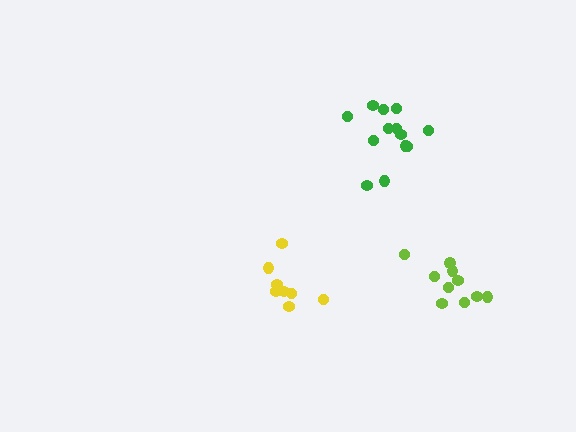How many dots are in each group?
Group 1: 10 dots, Group 2: 13 dots, Group 3: 8 dots (31 total).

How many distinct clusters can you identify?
There are 3 distinct clusters.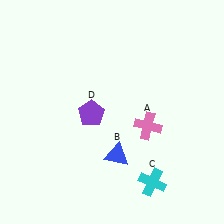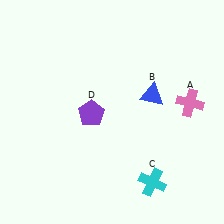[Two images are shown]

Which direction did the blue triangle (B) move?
The blue triangle (B) moved up.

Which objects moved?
The objects that moved are: the pink cross (A), the blue triangle (B).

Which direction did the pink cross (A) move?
The pink cross (A) moved right.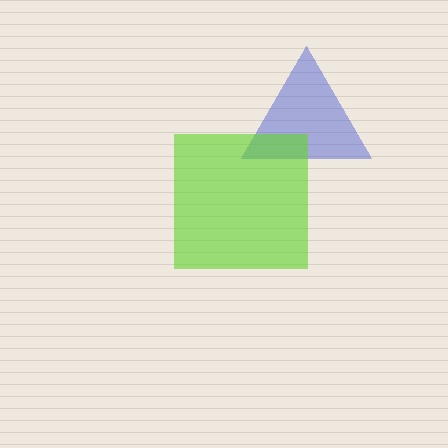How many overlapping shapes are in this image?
There are 2 overlapping shapes in the image.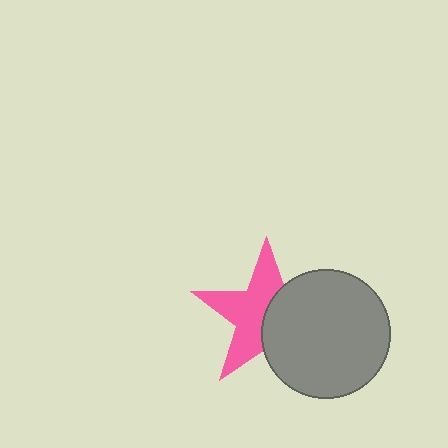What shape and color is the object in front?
The object in front is a gray circle.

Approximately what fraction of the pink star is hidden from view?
Roughly 44% of the pink star is hidden behind the gray circle.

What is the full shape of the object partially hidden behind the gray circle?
The partially hidden object is a pink star.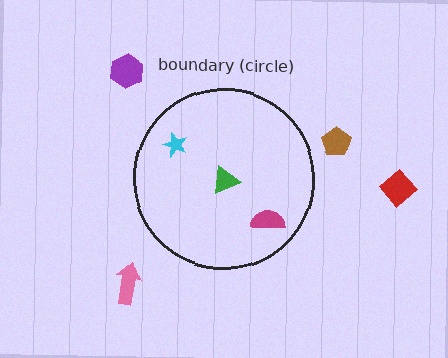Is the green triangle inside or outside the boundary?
Inside.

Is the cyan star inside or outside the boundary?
Inside.